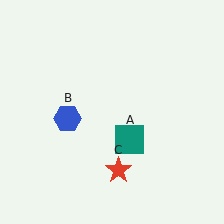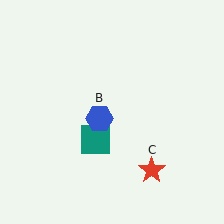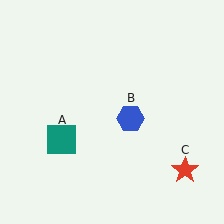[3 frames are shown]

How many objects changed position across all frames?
3 objects changed position: teal square (object A), blue hexagon (object B), red star (object C).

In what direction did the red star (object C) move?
The red star (object C) moved right.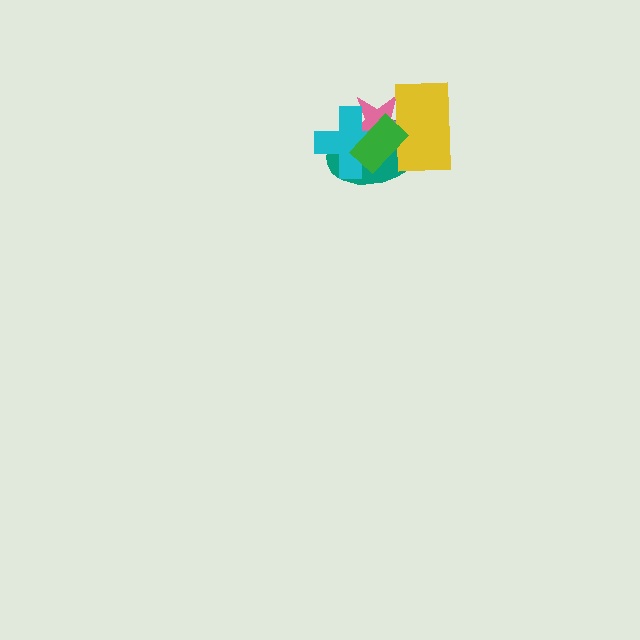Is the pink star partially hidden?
Yes, it is partially covered by another shape.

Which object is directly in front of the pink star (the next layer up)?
The cyan cross is directly in front of the pink star.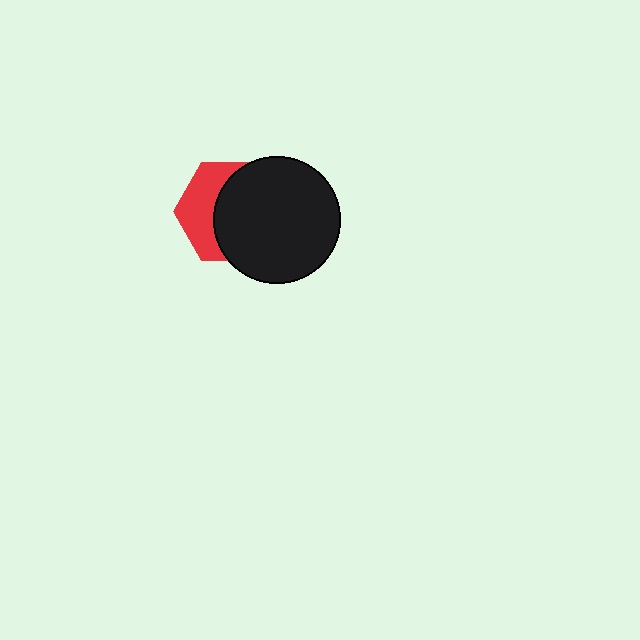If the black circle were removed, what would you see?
You would see the complete red hexagon.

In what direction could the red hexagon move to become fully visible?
The red hexagon could move left. That would shift it out from behind the black circle entirely.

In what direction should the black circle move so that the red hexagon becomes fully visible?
The black circle should move right. That is the shortest direction to clear the overlap and leave the red hexagon fully visible.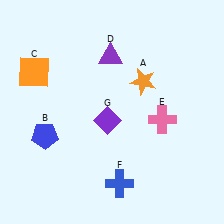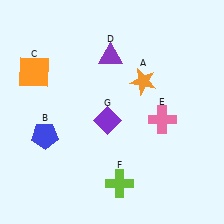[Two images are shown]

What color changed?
The cross (F) changed from blue in Image 1 to lime in Image 2.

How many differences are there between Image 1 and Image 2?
There is 1 difference between the two images.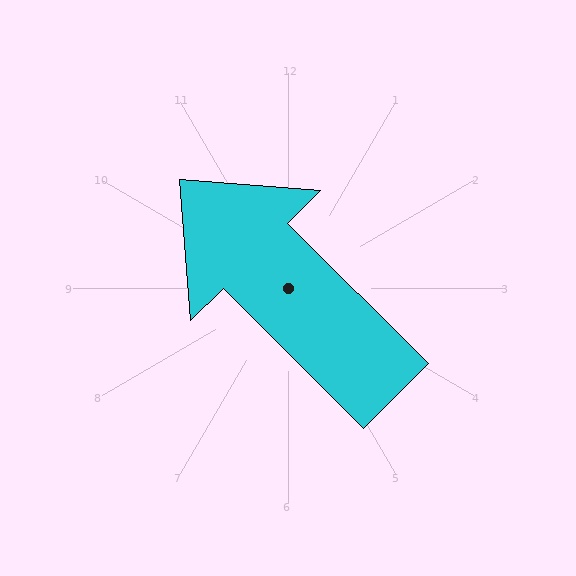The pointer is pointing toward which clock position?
Roughly 10 o'clock.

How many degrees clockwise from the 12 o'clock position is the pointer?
Approximately 315 degrees.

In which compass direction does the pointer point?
Northwest.